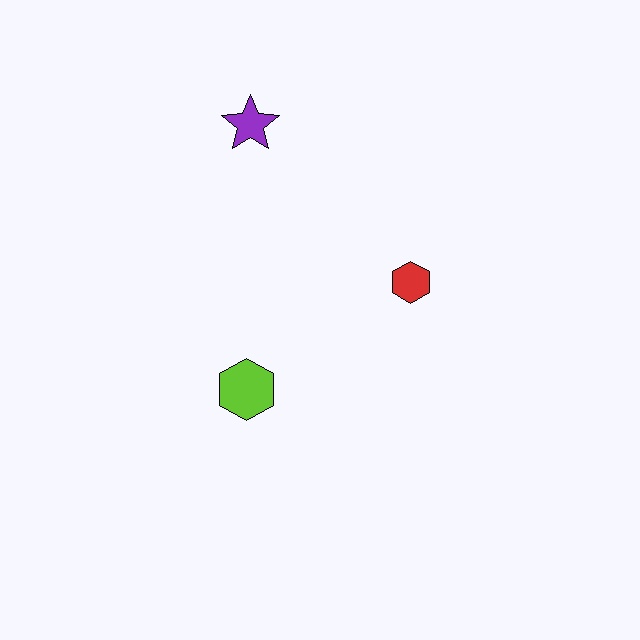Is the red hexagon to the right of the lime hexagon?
Yes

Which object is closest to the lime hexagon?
The red hexagon is closest to the lime hexagon.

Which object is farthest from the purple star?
The lime hexagon is farthest from the purple star.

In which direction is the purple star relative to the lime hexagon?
The purple star is above the lime hexagon.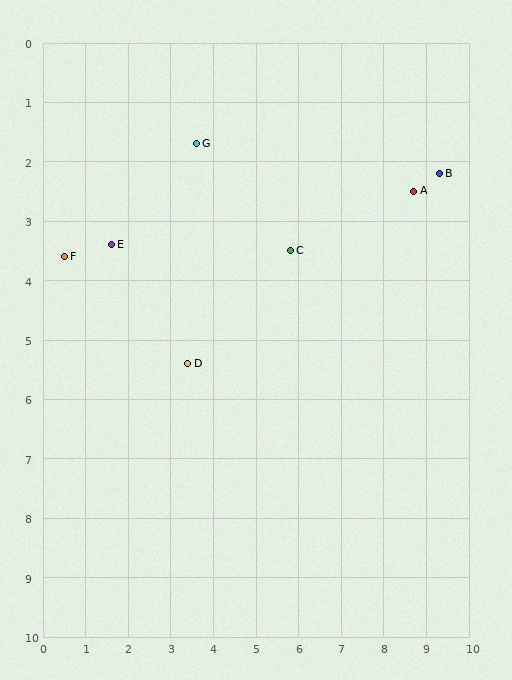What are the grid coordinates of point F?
Point F is at approximately (0.5, 3.6).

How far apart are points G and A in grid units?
Points G and A are about 5.2 grid units apart.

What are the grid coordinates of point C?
Point C is at approximately (5.8, 3.5).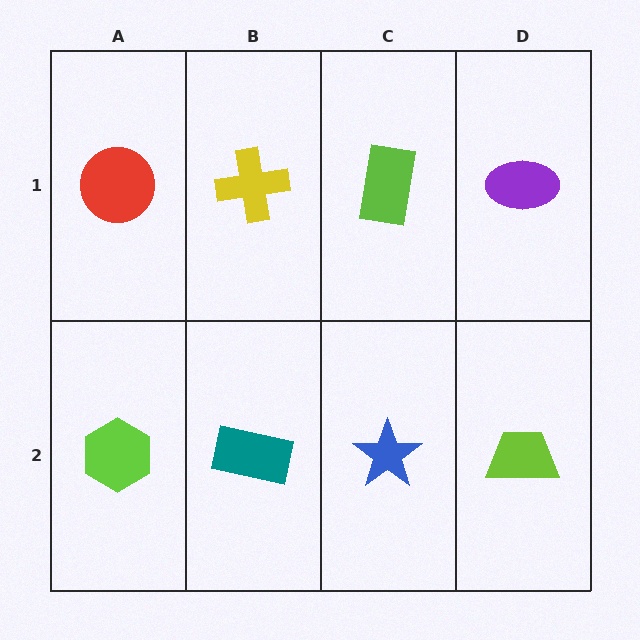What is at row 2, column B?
A teal rectangle.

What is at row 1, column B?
A yellow cross.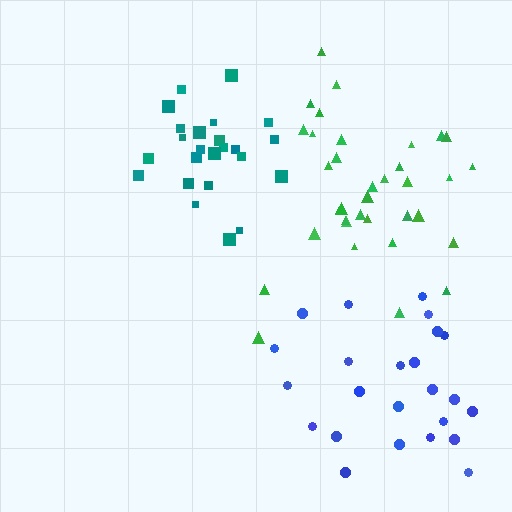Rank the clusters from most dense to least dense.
teal, green, blue.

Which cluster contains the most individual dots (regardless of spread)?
Green (35).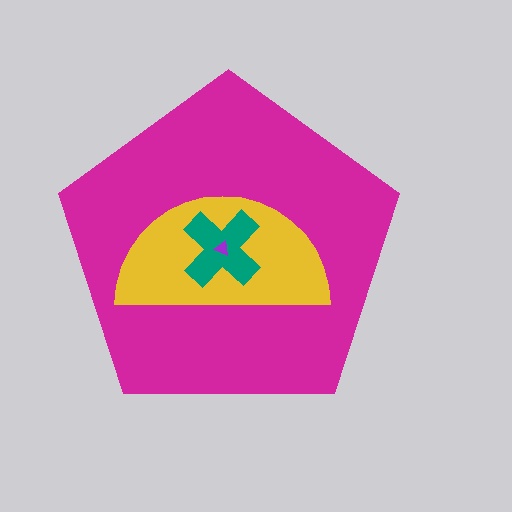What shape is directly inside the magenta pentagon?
The yellow semicircle.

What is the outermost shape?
The magenta pentagon.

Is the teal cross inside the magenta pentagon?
Yes.